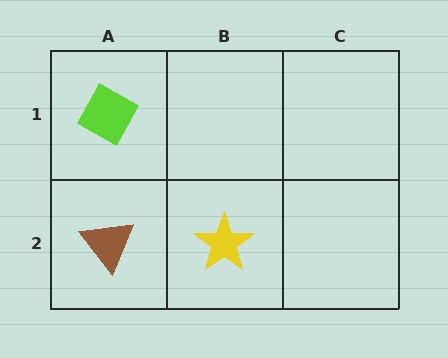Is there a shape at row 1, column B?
No, that cell is empty.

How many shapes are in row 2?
2 shapes.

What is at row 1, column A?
A lime diamond.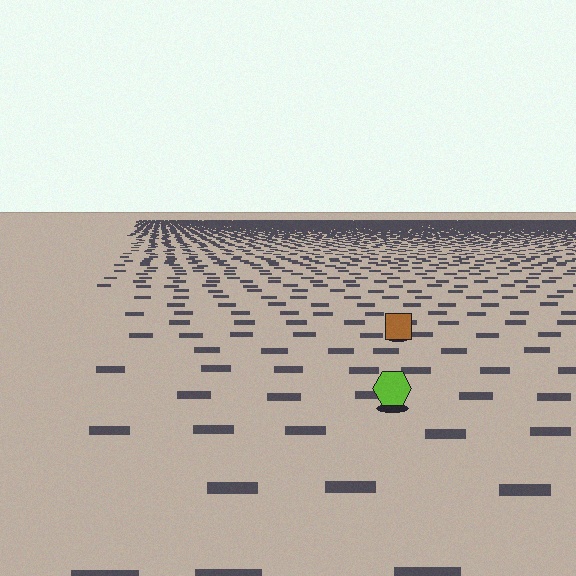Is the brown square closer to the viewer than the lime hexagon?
No. The lime hexagon is closer — you can tell from the texture gradient: the ground texture is coarser near it.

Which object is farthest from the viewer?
The brown square is farthest from the viewer. It appears smaller and the ground texture around it is denser.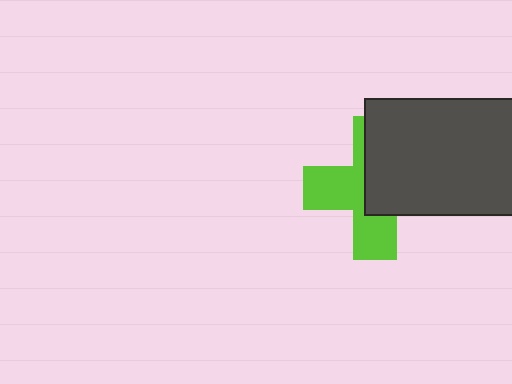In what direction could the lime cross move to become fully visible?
The lime cross could move left. That would shift it out from behind the dark gray rectangle entirely.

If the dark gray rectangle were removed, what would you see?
You would see the complete lime cross.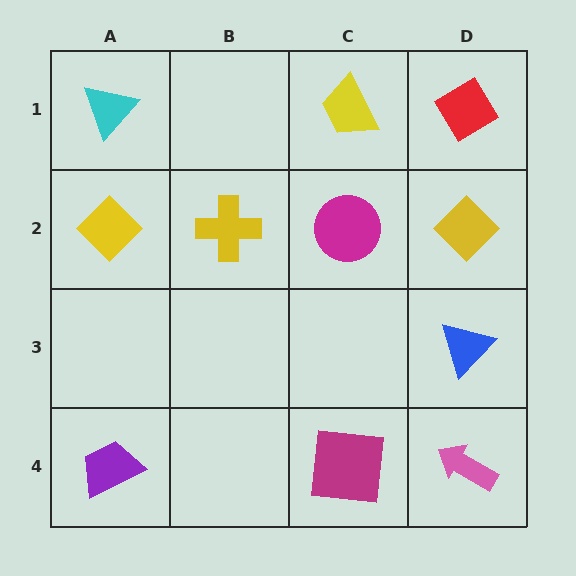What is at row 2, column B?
A yellow cross.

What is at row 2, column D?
A yellow diamond.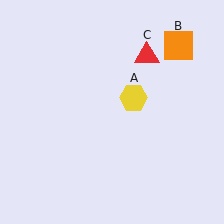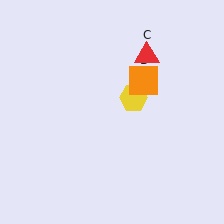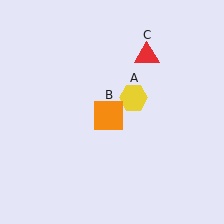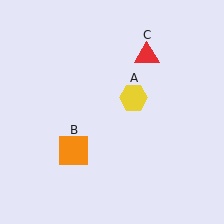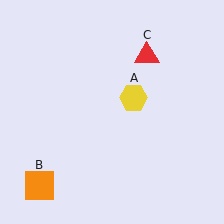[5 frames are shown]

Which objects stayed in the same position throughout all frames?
Yellow hexagon (object A) and red triangle (object C) remained stationary.